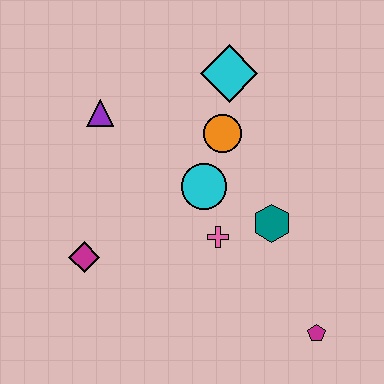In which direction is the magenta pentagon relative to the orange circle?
The magenta pentagon is below the orange circle.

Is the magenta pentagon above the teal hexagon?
No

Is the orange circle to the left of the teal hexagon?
Yes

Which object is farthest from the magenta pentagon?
The purple triangle is farthest from the magenta pentagon.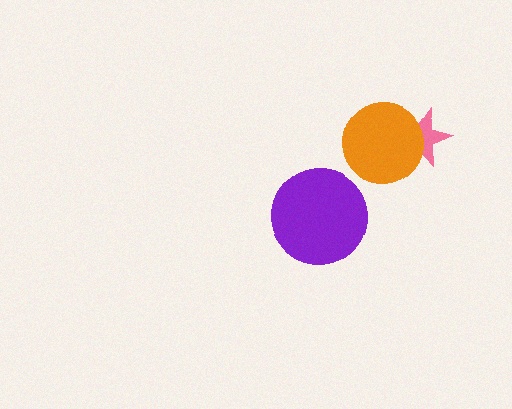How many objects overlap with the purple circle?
0 objects overlap with the purple circle.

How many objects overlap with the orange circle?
1 object overlaps with the orange circle.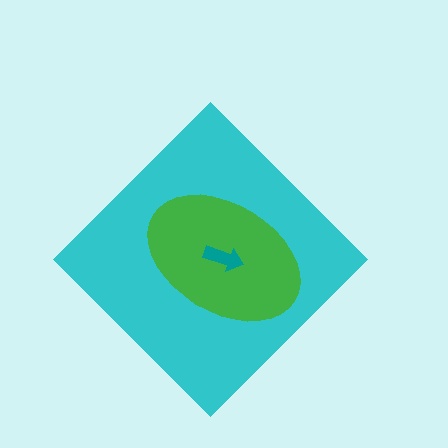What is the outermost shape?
The cyan diamond.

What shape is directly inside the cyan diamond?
The green ellipse.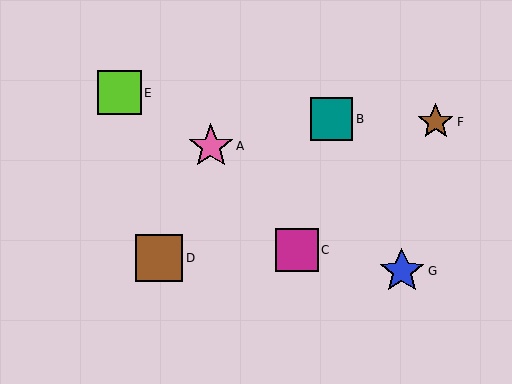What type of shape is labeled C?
Shape C is a magenta square.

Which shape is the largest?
The brown square (labeled D) is the largest.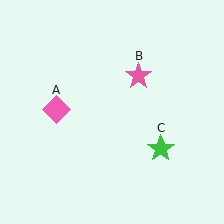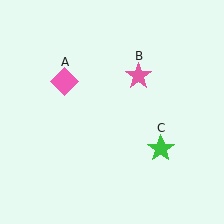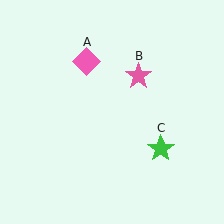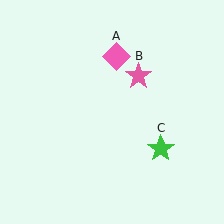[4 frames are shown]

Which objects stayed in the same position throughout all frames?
Pink star (object B) and green star (object C) remained stationary.